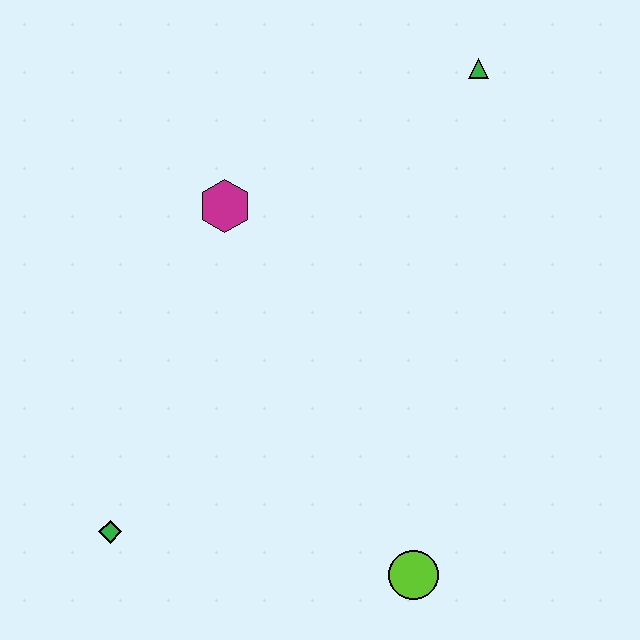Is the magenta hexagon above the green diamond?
Yes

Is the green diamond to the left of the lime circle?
Yes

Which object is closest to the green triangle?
The magenta hexagon is closest to the green triangle.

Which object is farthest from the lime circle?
The green triangle is farthest from the lime circle.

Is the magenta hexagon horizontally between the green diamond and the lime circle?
Yes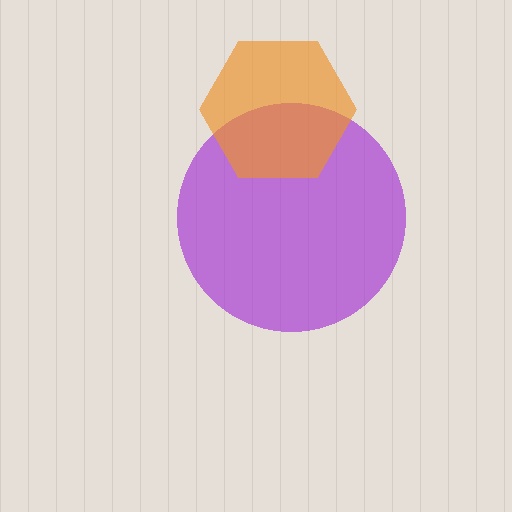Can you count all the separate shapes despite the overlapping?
Yes, there are 2 separate shapes.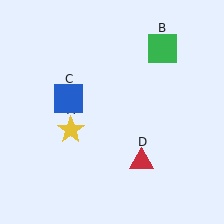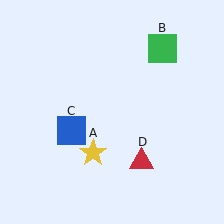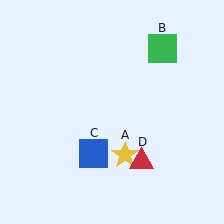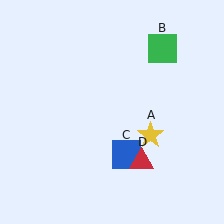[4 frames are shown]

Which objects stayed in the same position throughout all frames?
Green square (object B) and red triangle (object D) remained stationary.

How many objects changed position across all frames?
2 objects changed position: yellow star (object A), blue square (object C).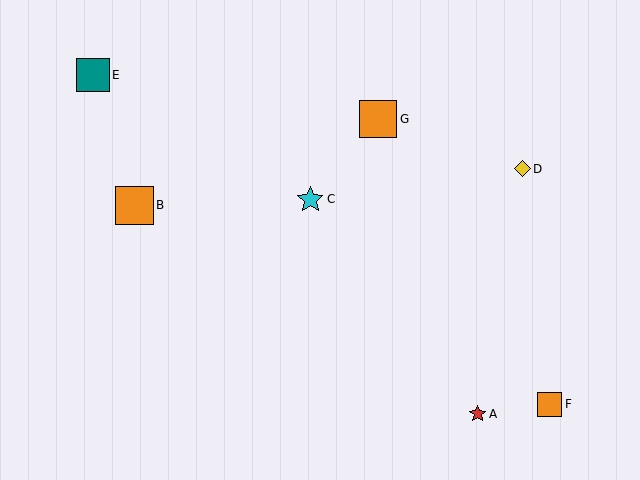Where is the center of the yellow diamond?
The center of the yellow diamond is at (522, 169).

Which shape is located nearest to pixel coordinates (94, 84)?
The teal square (labeled E) at (93, 75) is nearest to that location.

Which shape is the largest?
The orange square (labeled B) is the largest.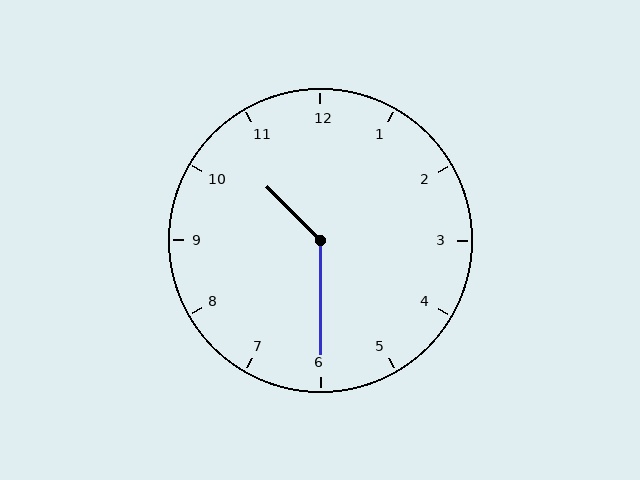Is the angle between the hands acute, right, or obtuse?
It is obtuse.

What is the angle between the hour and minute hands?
Approximately 135 degrees.